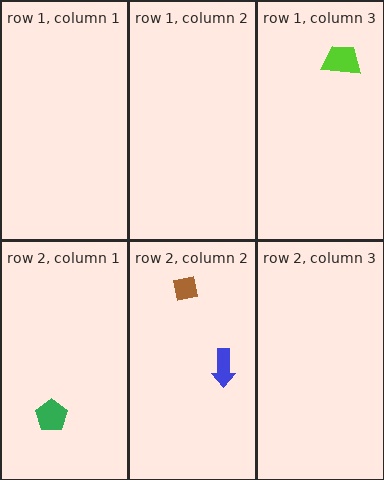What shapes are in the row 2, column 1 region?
The green pentagon.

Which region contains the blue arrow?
The row 2, column 2 region.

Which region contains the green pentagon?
The row 2, column 1 region.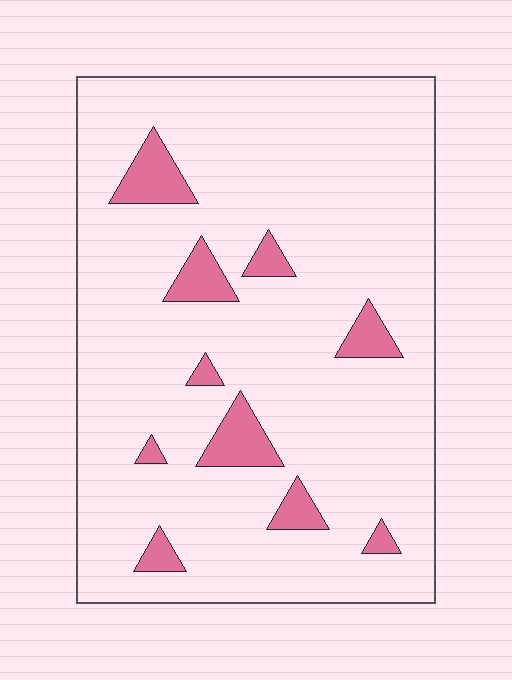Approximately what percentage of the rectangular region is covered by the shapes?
Approximately 10%.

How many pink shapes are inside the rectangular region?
10.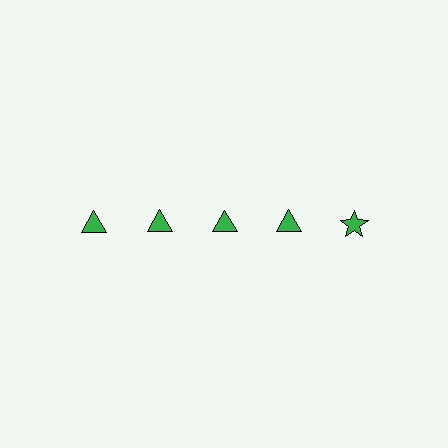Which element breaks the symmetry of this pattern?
The green star in the top row, rightmost column breaks the symmetry. All other shapes are green triangles.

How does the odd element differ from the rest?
It has a different shape: star instead of triangle.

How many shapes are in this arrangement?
There are 5 shapes arranged in a grid pattern.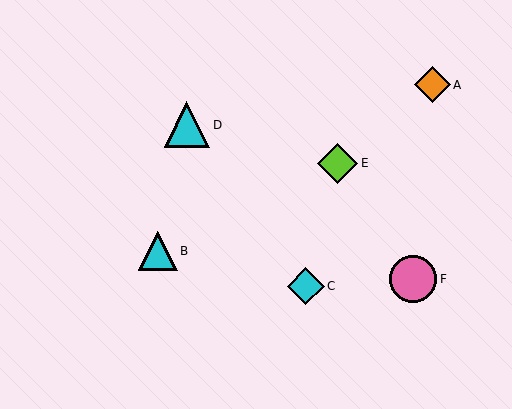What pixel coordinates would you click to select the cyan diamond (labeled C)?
Click at (306, 286) to select the cyan diamond C.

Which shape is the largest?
The pink circle (labeled F) is the largest.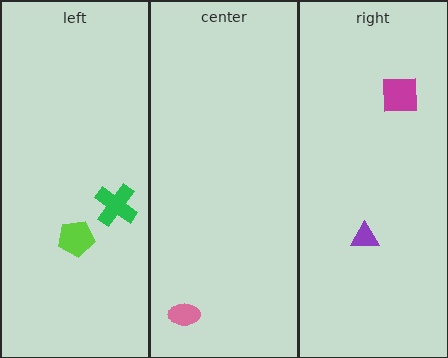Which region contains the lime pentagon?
The left region.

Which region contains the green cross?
The left region.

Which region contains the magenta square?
The right region.